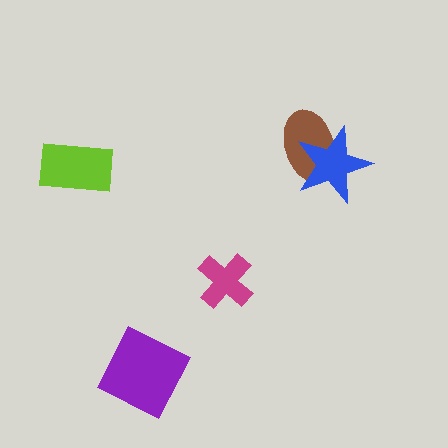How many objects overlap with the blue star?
1 object overlaps with the blue star.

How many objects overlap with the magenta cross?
0 objects overlap with the magenta cross.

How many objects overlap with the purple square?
0 objects overlap with the purple square.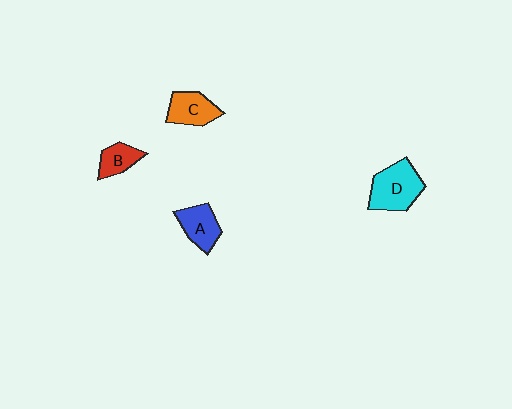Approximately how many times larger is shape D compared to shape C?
Approximately 1.4 times.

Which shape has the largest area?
Shape D (cyan).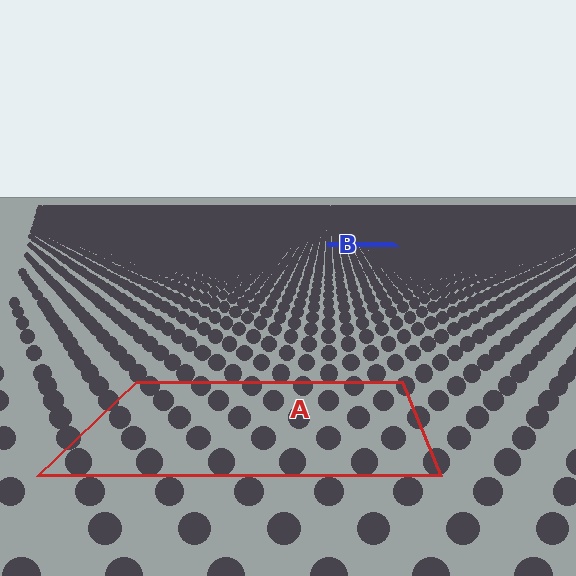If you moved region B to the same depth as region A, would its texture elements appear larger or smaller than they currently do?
They would appear larger. At a closer depth, the same texture elements are projected at a bigger on-screen size.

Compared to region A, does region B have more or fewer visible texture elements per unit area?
Region B has more texture elements per unit area — they are packed more densely because it is farther away.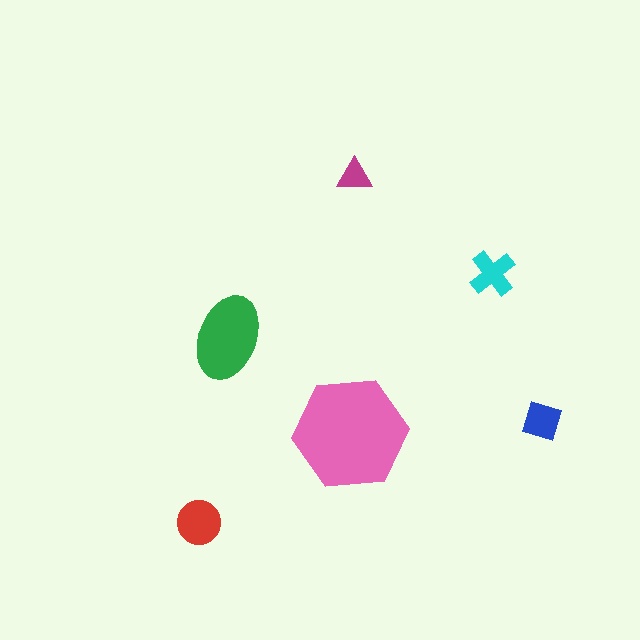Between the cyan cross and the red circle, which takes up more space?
The red circle.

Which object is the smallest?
The magenta triangle.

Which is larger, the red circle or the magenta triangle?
The red circle.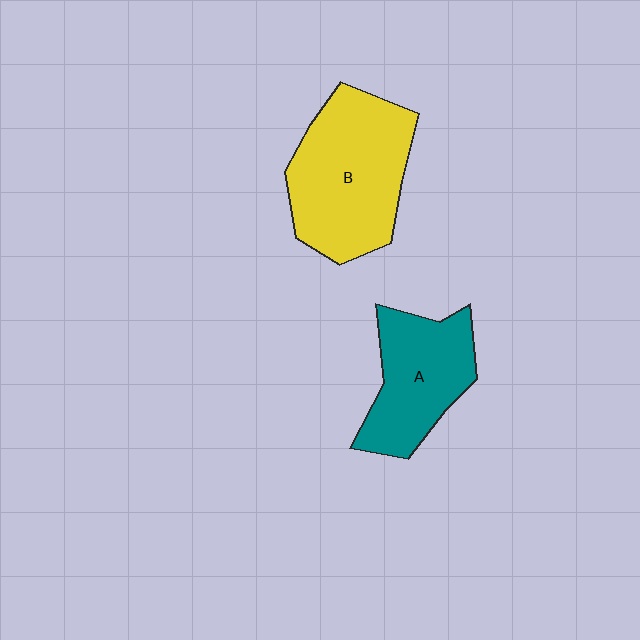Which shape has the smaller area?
Shape A (teal).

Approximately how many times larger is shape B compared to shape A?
Approximately 1.4 times.